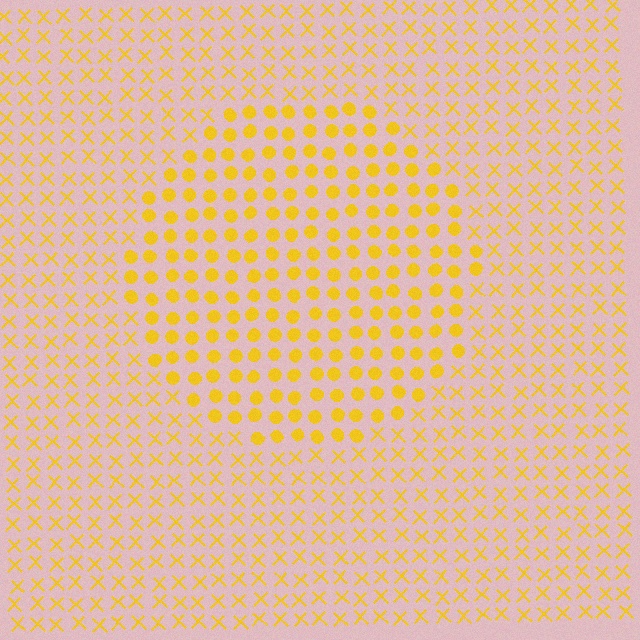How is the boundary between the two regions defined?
The boundary is defined by a change in element shape: circles inside vs. X marks outside. All elements share the same color and spacing.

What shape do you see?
I see a circle.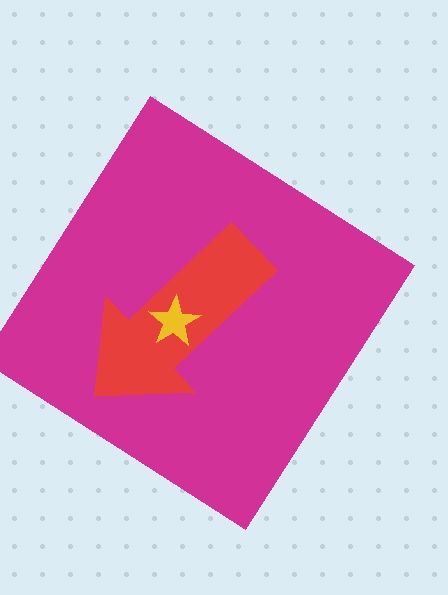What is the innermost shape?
The yellow star.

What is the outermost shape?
The magenta diamond.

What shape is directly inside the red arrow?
The yellow star.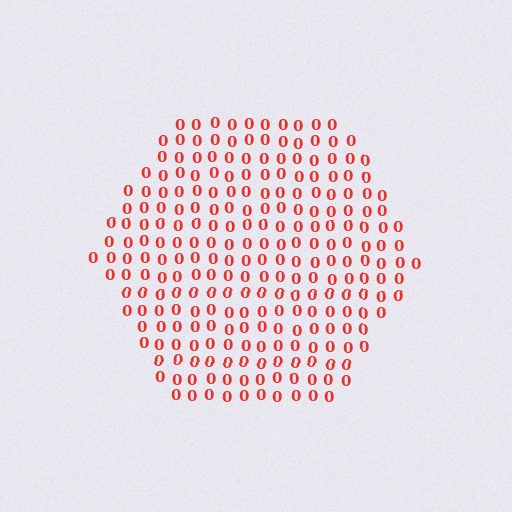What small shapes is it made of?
It is made of small digit 0's.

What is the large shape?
The large shape is a hexagon.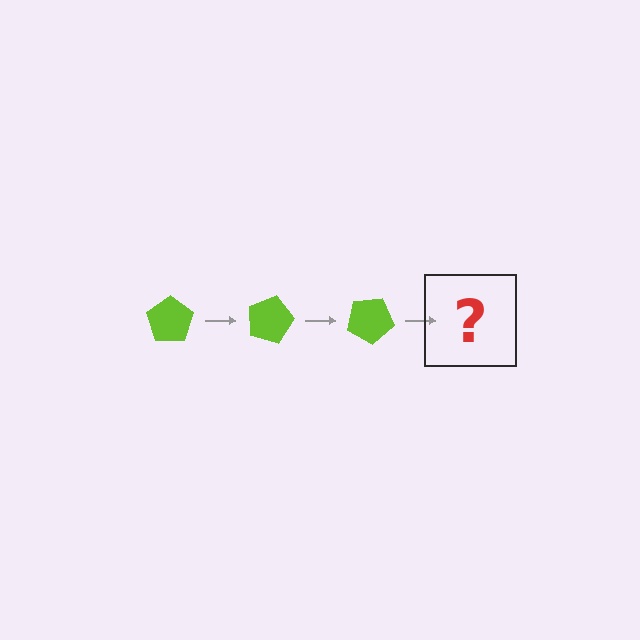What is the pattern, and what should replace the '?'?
The pattern is that the pentagon rotates 15 degrees each step. The '?' should be a lime pentagon rotated 45 degrees.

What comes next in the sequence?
The next element should be a lime pentagon rotated 45 degrees.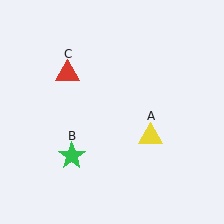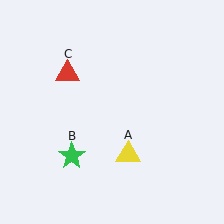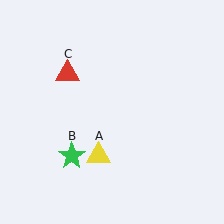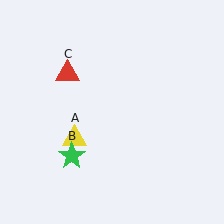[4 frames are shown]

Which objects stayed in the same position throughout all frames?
Green star (object B) and red triangle (object C) remained stationary.